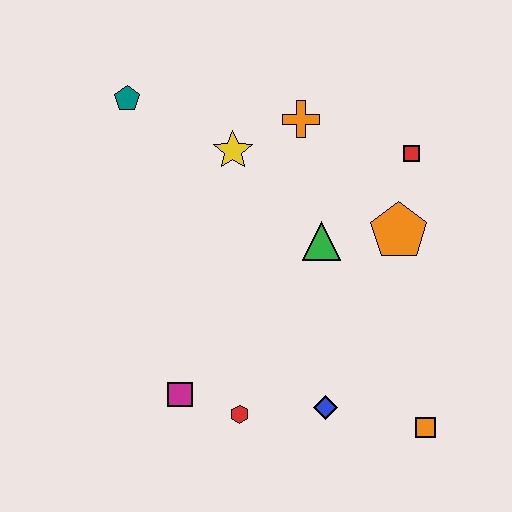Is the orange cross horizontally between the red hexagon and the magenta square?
No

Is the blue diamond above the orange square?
Yes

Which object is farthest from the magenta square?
The red square is farthest from the magenta square.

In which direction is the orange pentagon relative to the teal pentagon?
The orange pentagon is to the right of the teal pentagon.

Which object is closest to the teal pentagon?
The yellow star is closest to the teal pentagon.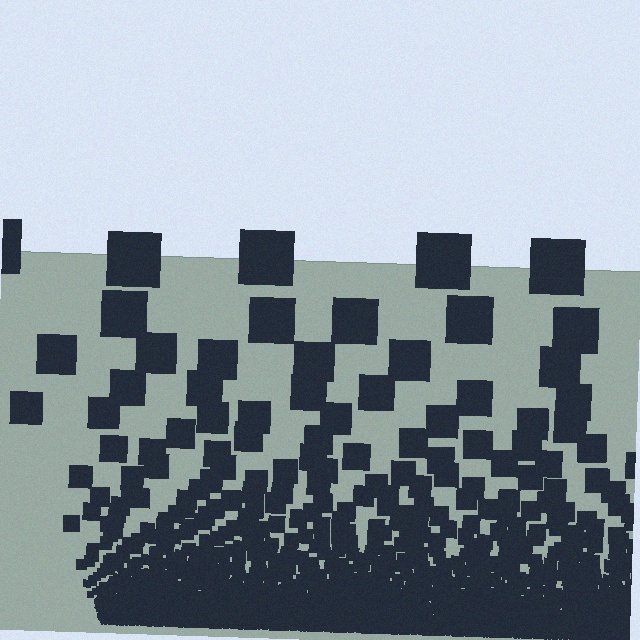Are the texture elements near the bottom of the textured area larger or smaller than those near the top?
Smaller. The gradient is inverted — elements near the bottom are smaller and denser.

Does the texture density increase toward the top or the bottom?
Density increases toward the bottom.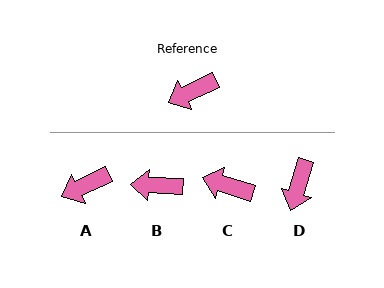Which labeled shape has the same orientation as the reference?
A.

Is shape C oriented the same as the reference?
No, it is off by about 43 degrees.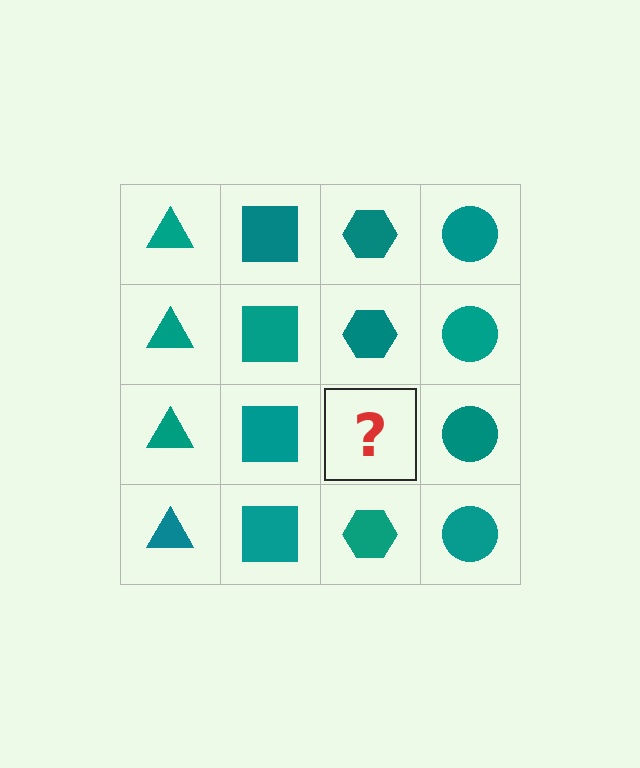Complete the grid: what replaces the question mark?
The question mark should be replaced with a teal hexagon.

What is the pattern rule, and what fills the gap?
The rule is that each column has a consistent shape. The gap should be filled with a teal hexagon.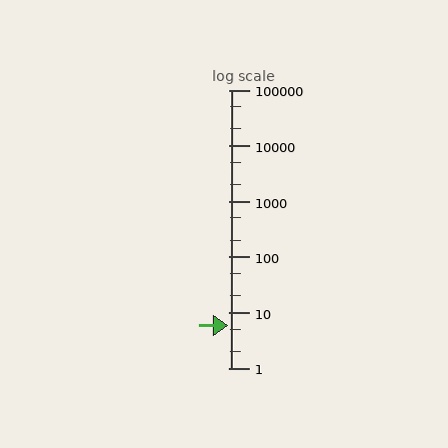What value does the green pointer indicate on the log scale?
The pointer indicates approximately 5.9.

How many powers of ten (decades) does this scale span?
The scale spans 5 decades, from 1 to 100000.